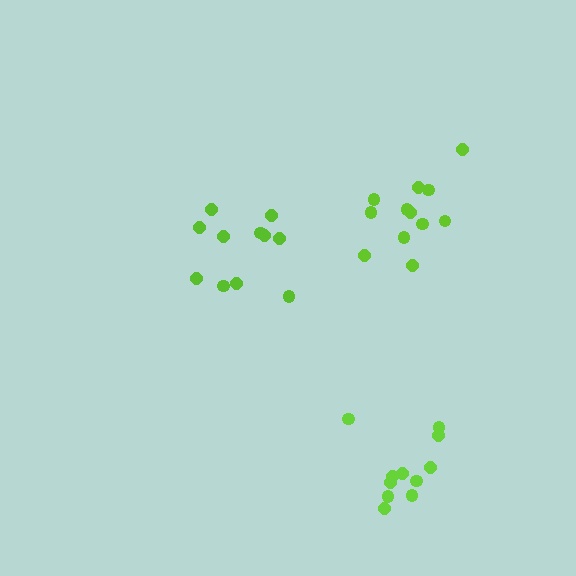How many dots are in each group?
Group 1: 11 dots, Group 2: 12 dots, Group 3: 11 dots (34 total).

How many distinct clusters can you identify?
There are 3 distinct clusters.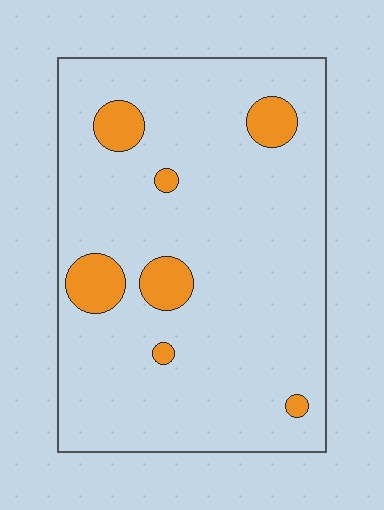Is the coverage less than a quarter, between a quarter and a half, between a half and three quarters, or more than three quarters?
Less than a quarter.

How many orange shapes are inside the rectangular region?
7.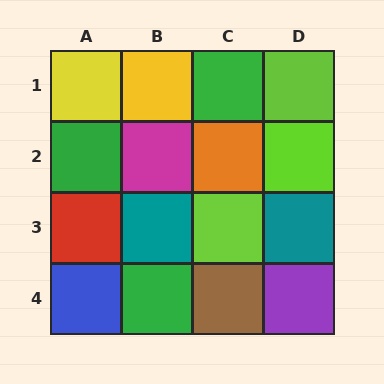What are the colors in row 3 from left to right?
Red, teal, lime, teal.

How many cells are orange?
1 cell is orange.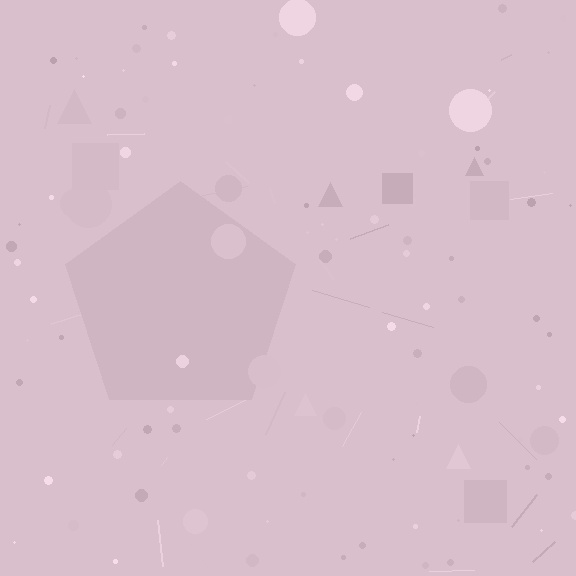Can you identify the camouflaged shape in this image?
The camouflaged shape is a pentagon.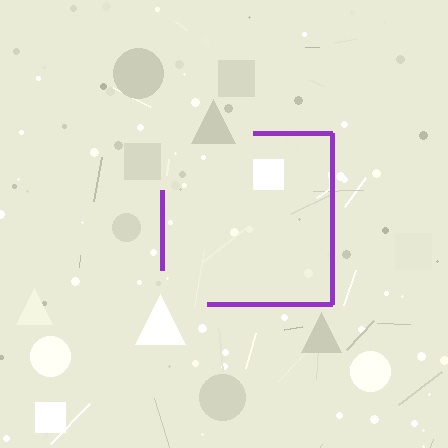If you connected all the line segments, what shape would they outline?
They would outline a square.